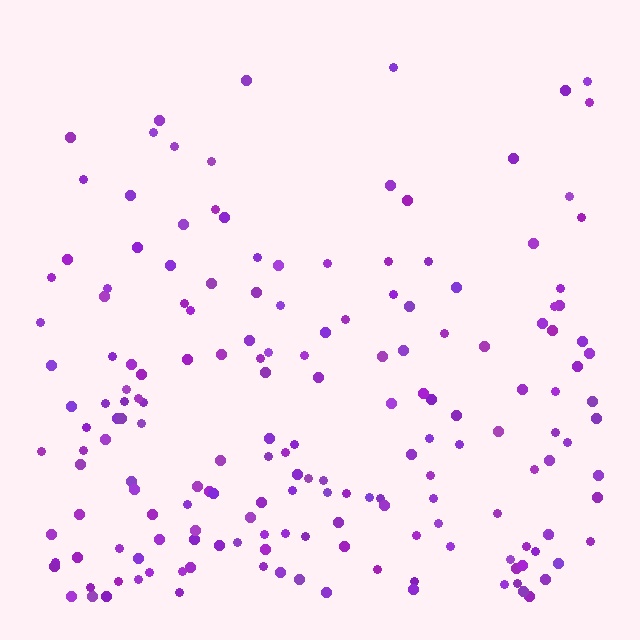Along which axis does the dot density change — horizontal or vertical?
Vertical.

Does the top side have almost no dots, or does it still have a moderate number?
Still a moderate number, just noticeably fewer than the bottom.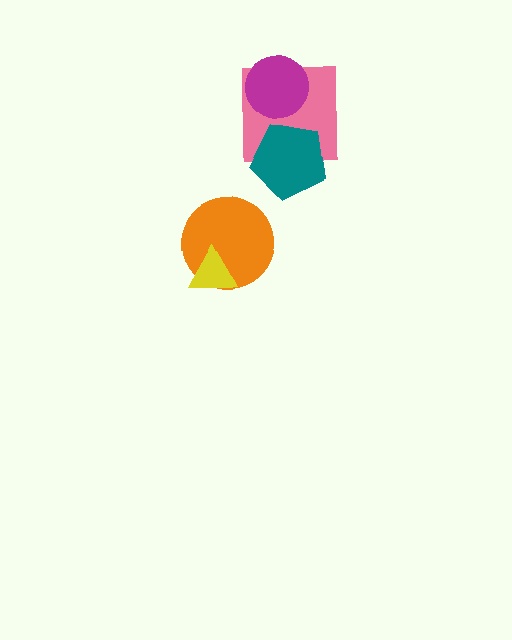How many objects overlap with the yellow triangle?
1 object overlaps with the yellow triangle.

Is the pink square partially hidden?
Yes, it is partially covered by another shape.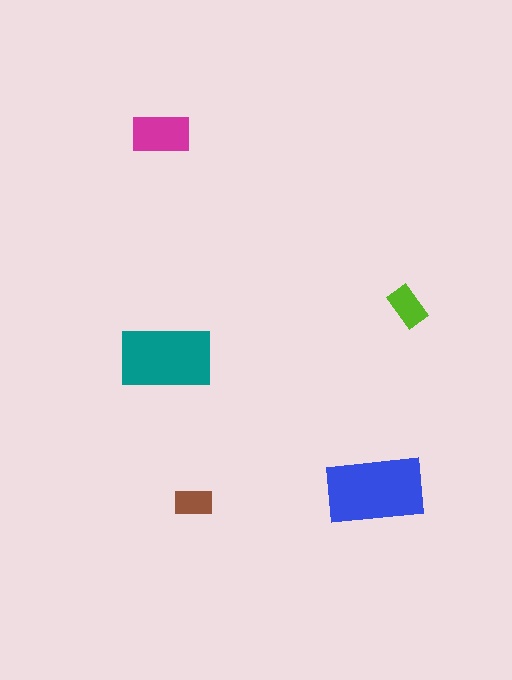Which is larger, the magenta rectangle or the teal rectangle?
The teal one.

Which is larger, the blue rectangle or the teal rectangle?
The blue one.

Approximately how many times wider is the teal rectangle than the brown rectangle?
About 2.5 times wider.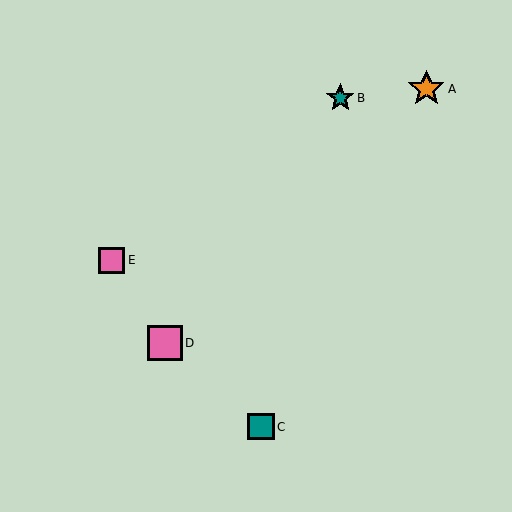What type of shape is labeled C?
Shape C is a teal square.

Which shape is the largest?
The orange star (labeled A) is the largest.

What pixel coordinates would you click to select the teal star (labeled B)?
Click at (340, 98) to select the teal star B.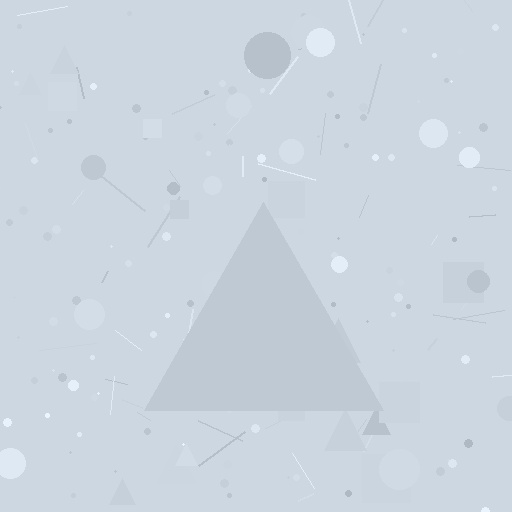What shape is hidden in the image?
A triangle is hidden in the image.